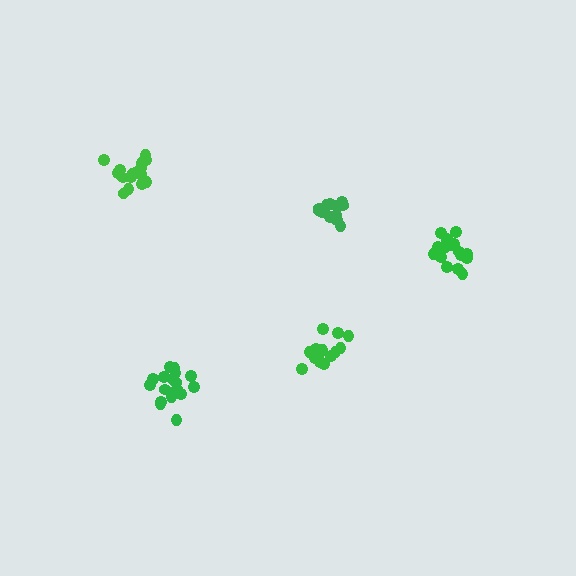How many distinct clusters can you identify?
There are 5 distinct clusters.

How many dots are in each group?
Group 1: 14 dots, Group 2: 16 dots, Group 3: 17 dots, Group 4: 18 dots, Group 5: 14 dots (79 total).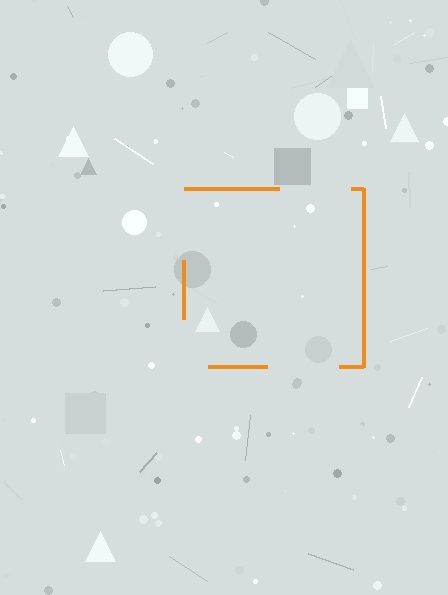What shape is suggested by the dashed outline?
The dashed outline suggests a square.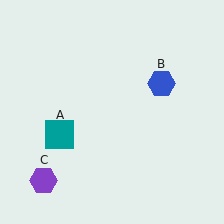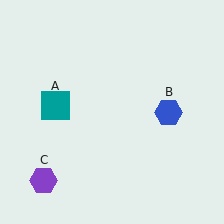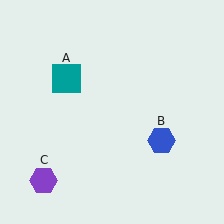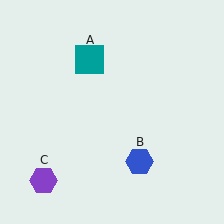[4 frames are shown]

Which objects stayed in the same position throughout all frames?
Purple hexagon (object C) remained stationary.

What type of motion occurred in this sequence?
The teal square (object A), blue hexagon (object B) rotated clockwise around the center of the scene.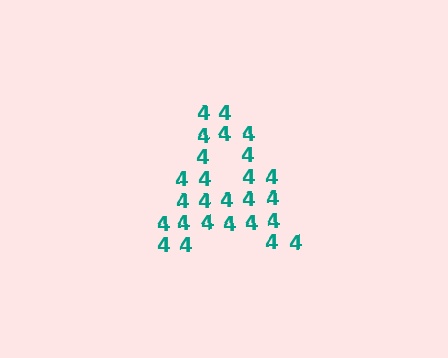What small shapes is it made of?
It is made of small digit 4's.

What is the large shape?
The large shape is the letter A.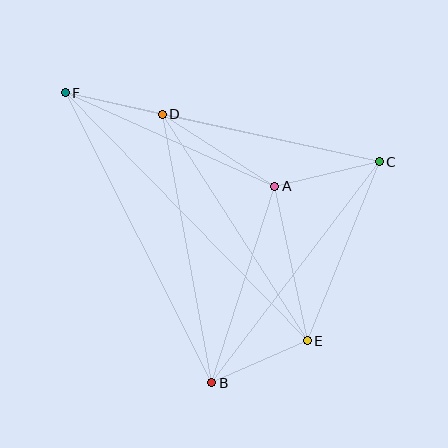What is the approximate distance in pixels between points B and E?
The distance between B and E is approximately 104 pixels.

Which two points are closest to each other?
Points D and F are closest to each other.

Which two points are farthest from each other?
Points E and F are farthest from each other.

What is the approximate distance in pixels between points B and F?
The distance between B and F is approximately 325 pixels.